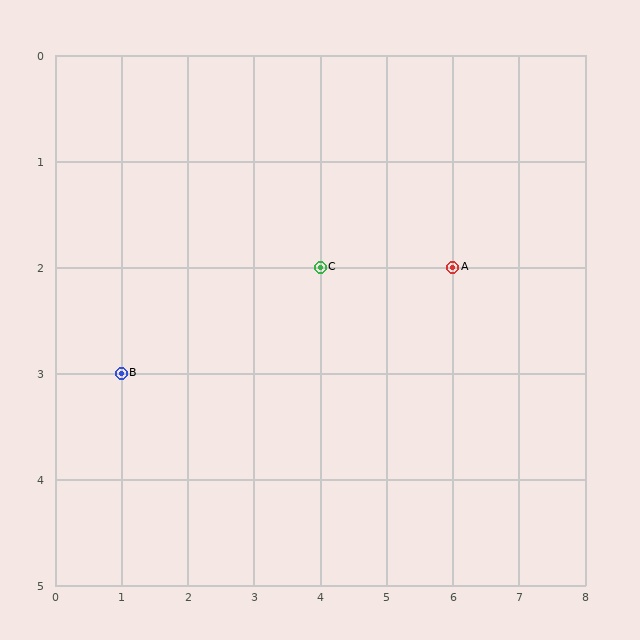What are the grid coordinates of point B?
Point B is at grid coordinates (1, 3).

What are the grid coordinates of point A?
Point A is at grid coordinates (6, 2).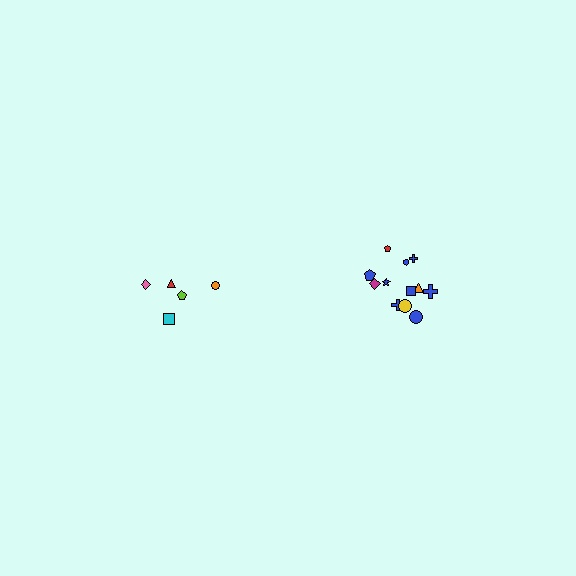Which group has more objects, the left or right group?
The right group.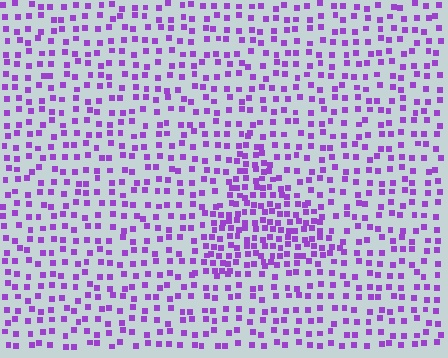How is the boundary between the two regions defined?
The boundary is defined by a change in element density (approximately 2.0x ratio). All elements are the same color, size, and shape.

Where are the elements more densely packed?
The elements are more densely packed inside the triangle boundary.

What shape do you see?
I see a triangle.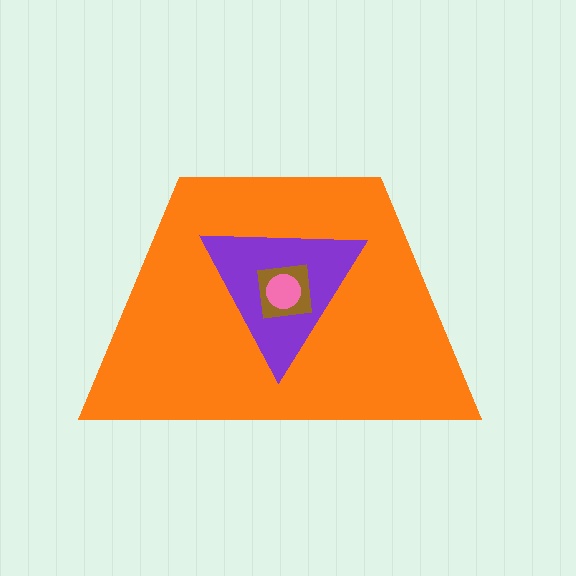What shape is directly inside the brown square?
The pink circle.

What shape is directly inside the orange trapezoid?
The purple triangle.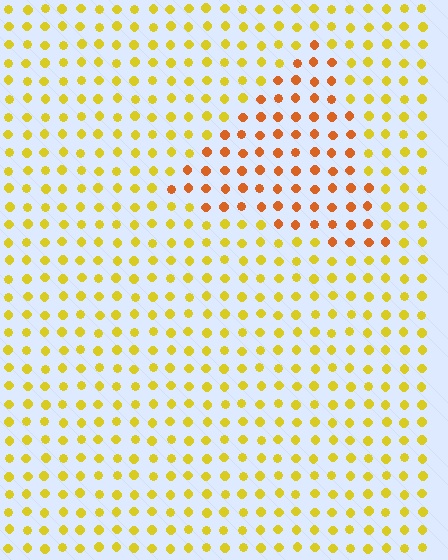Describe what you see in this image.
The image is filled with small yellow elements in a uniform arrangement. A triangle-shaped region is visible where the elements are tinted to a slightly different hue, forming a subtle color boundary.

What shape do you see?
I see a triangle.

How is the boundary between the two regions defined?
The boundary is defined purely by a slight shift in hue (about 34 degrees). Spacing, size, and orientation are identical on both sides.